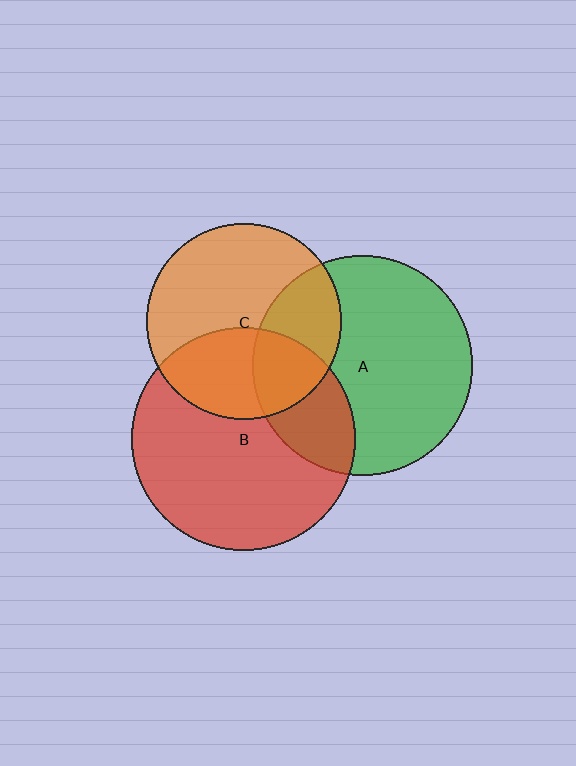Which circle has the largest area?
Circle B (red).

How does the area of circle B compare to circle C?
Approximately 1.3 times.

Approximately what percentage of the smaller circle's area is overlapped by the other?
Approximately 30%.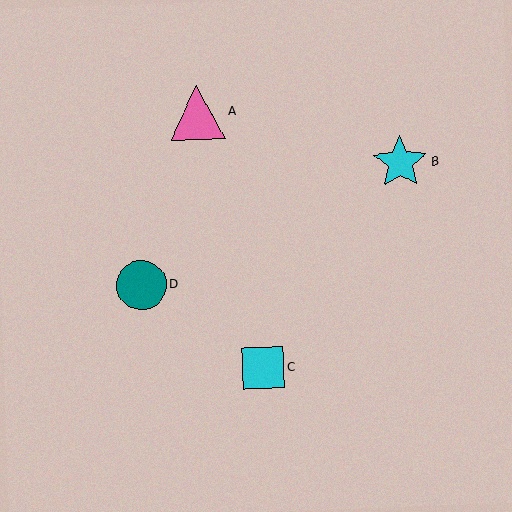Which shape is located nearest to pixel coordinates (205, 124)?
The pink triangle (labeled A) at (198, 112) is nearest to that location.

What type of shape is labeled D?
Shape D is a teal circle.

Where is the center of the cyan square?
The center of the cyan square is at (263, 368).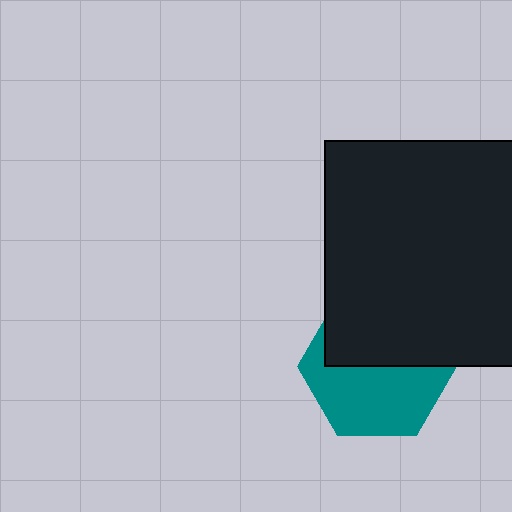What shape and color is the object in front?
The object in front is a black square.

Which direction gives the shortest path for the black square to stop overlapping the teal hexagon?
Moving up gives the shortest separation.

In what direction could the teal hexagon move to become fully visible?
The teal hexagon could move down. That would shift it out from behind the black square entirely.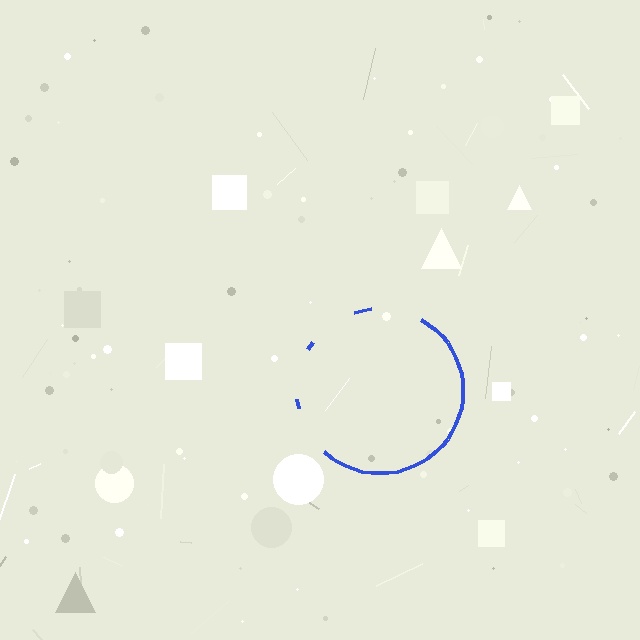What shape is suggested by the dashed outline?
The dashed outline suggests a circle.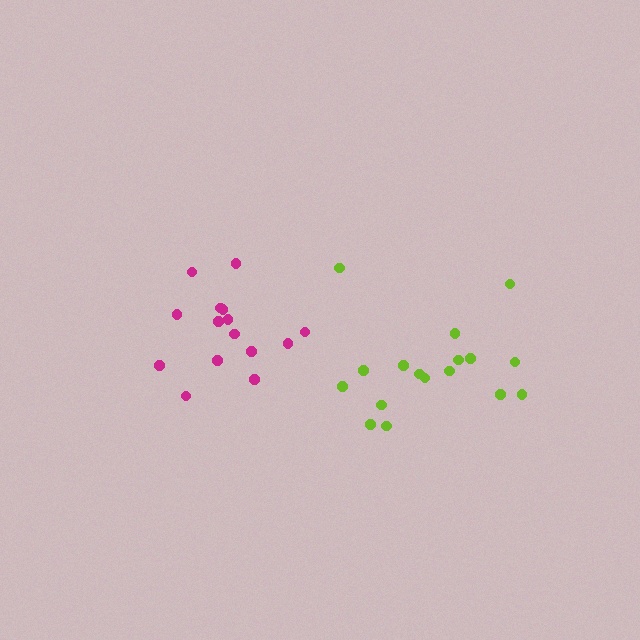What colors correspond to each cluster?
The clusters are colored: lime, magenta.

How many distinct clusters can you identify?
There are 2 distinct clusters.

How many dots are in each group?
Group 1: 17 dots, Group 2: 15 dots (32 total).